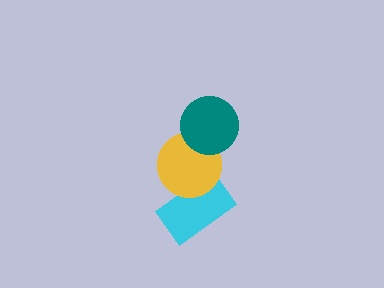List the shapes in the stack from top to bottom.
From top to bottom: the teal circle, the yellow circle, the cyan rectangle.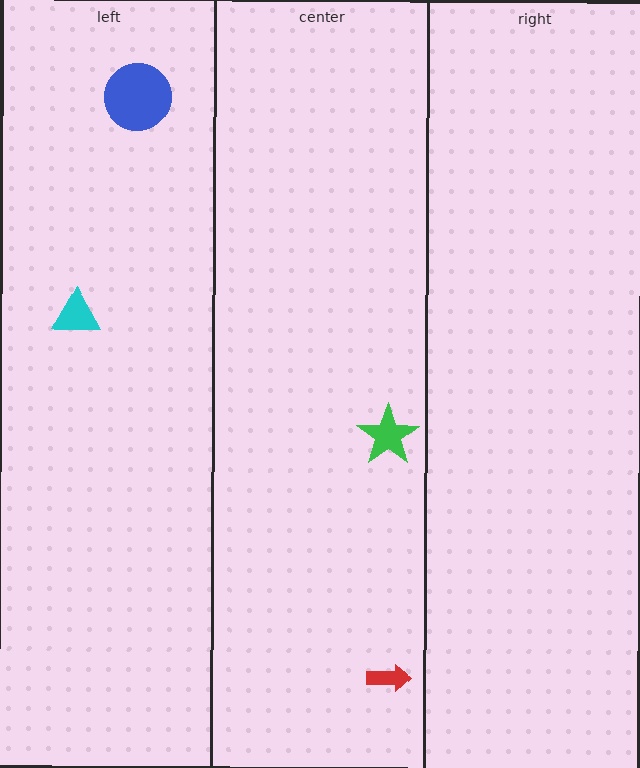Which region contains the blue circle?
The left region.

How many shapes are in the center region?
2.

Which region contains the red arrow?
The center region.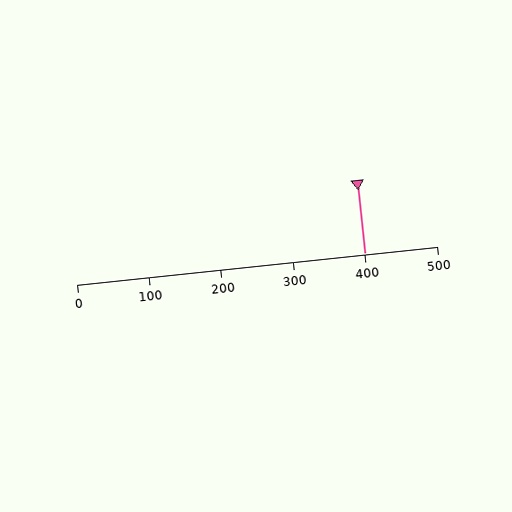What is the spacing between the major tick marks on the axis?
The major ticks are spaced 100 apart.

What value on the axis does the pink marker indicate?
The marker indicates approximately 400.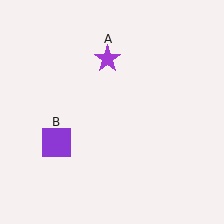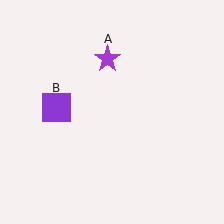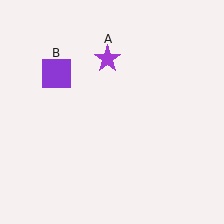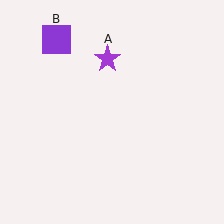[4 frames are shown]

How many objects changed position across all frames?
1 object changed position: purple square (object B).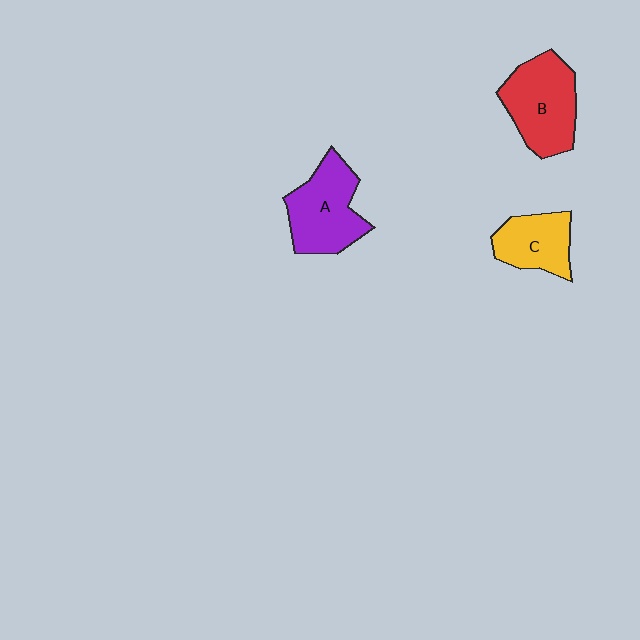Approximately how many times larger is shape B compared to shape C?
Approximately 1.5 times.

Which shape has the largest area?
Shape B (red).